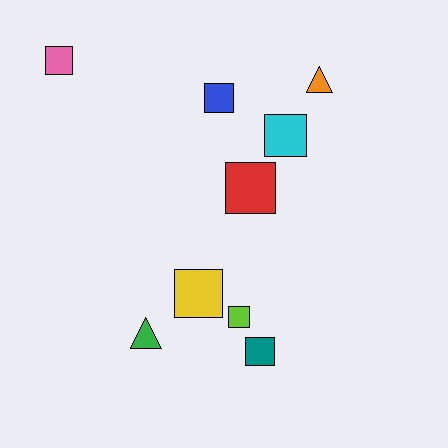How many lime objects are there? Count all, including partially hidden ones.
There is 1 lime object.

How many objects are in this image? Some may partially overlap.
There are 9 objects.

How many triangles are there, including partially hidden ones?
There are 2 triangles.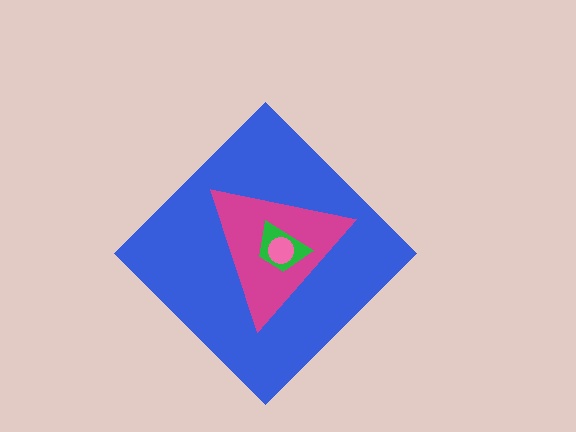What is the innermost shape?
The pink circle.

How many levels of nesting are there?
4.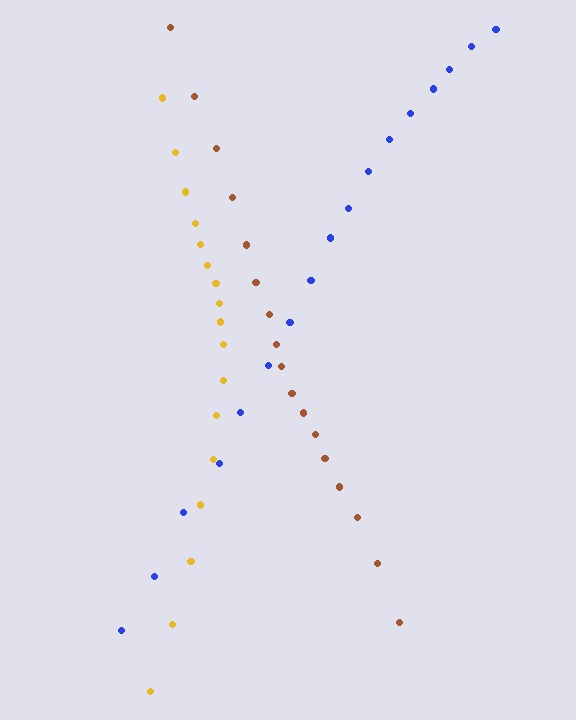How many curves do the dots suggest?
There are 3 distinct paths.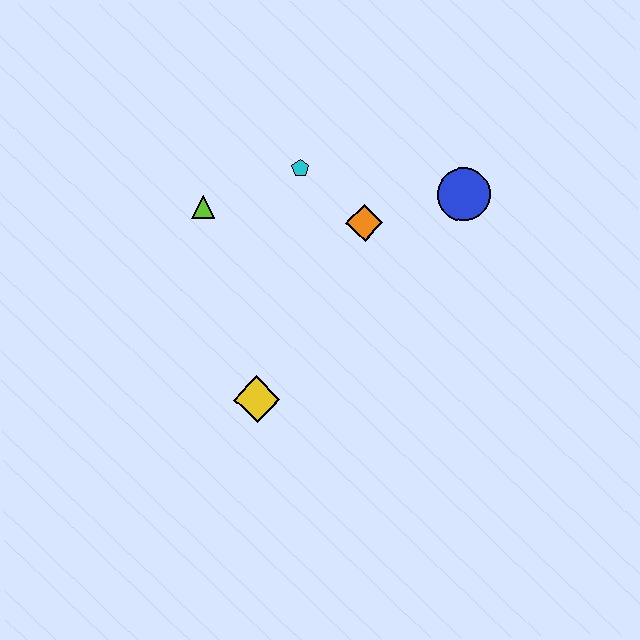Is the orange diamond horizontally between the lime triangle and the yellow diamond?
No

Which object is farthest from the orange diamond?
The yellow diamond is farthest from the orange diamond.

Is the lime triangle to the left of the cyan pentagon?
Yes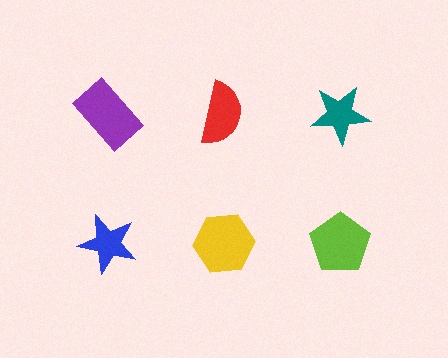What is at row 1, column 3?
A teal star.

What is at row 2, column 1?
A blue star.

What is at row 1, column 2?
A red semicircle.